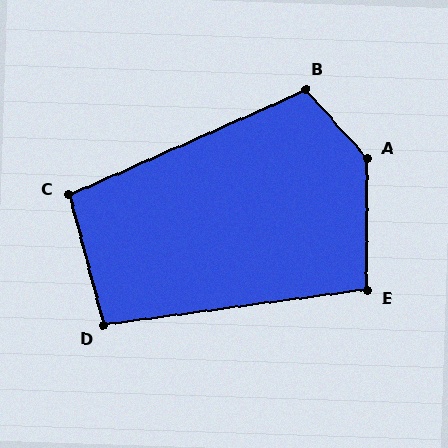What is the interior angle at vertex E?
Approximately 98 degrees (obtuse).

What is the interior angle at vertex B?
Approximately 108 degrees (obtuse).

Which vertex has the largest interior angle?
A, at approximately 138 degrees.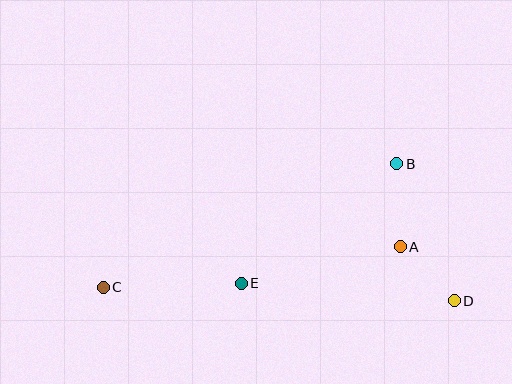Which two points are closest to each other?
Points A and D are closest to each other.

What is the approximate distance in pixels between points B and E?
The distance between B and E is approximately 196 pixels.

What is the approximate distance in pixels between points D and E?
The distance between D and E is approximately 213 pixels.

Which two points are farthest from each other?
Points C and D are farthest from each other.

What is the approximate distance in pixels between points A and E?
The distance between A and E is approximately 163 pixels.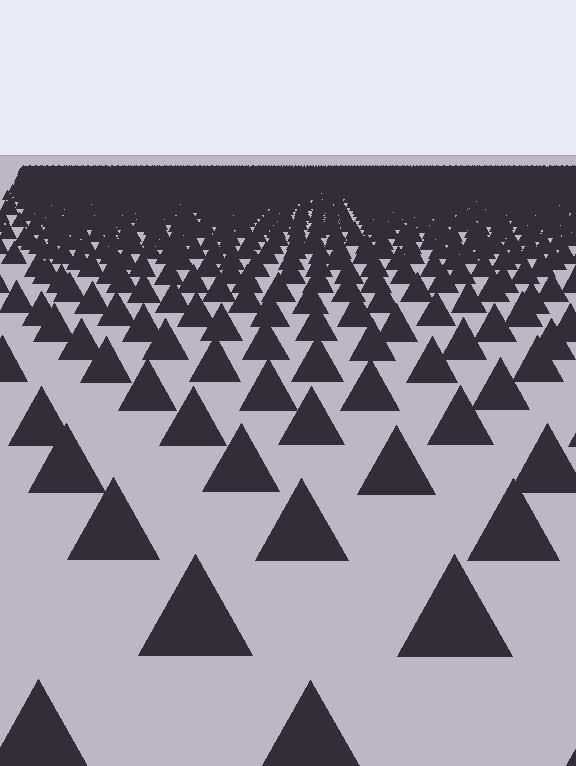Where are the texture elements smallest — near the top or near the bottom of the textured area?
Near the top.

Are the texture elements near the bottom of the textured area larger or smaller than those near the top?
Larger. Near the bottom, elements are closer to the viewer and appear at a bigger on-screen size.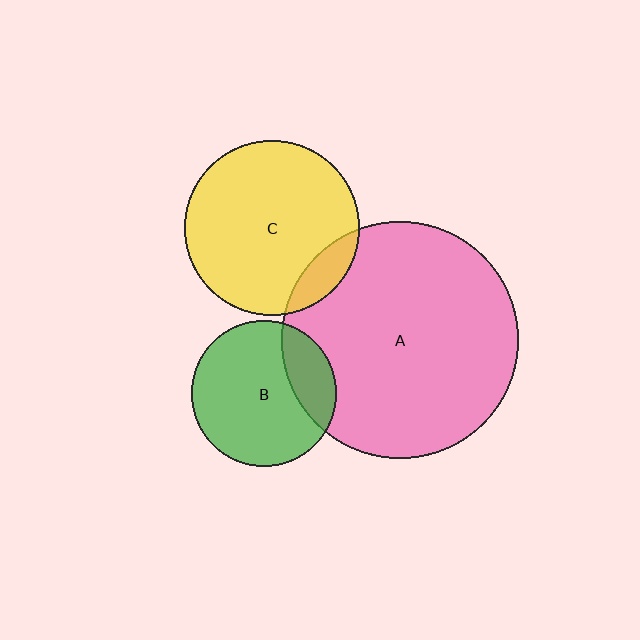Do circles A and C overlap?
Yes.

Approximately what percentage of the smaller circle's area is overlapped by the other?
Approximately 10%.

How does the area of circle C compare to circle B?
Approximately 1.4 times.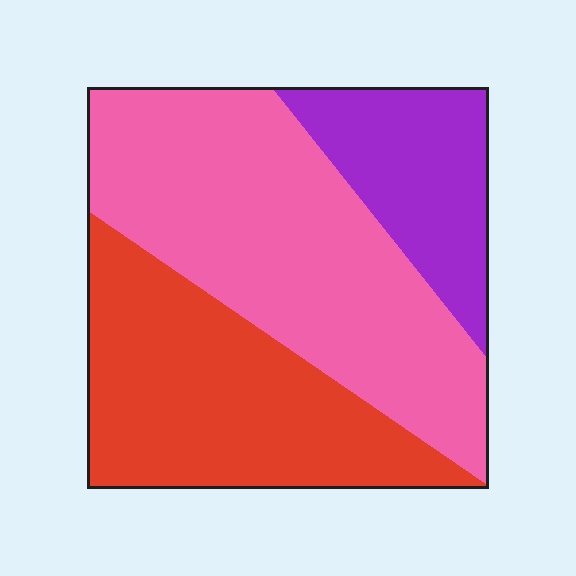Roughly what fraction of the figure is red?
Red takes up about one third (1/3) of the figure.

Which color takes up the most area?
Pink, at roughly 45%.